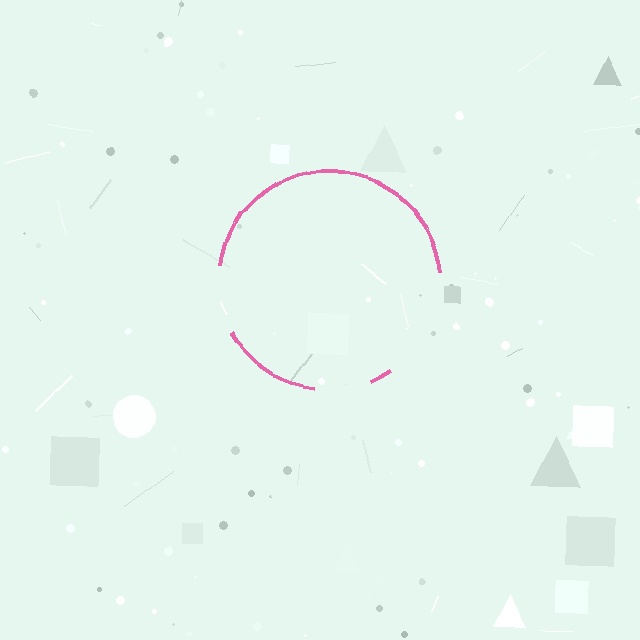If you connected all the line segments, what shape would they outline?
They would outline a circle.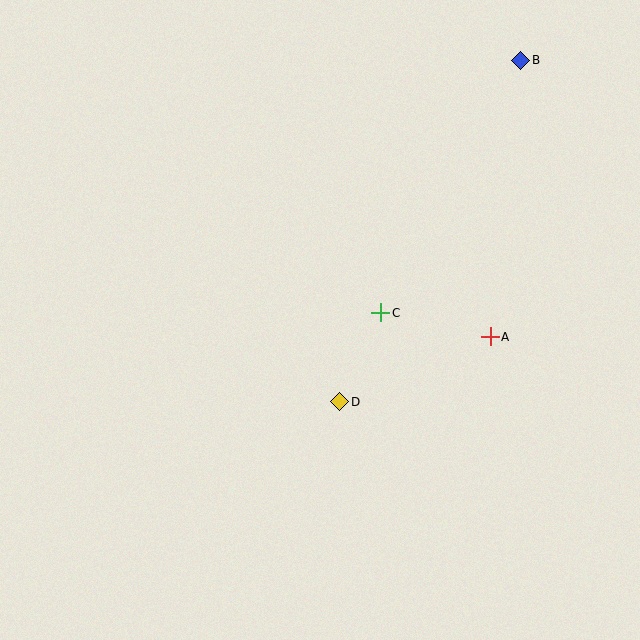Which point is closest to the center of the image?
Point C at (381, 313) is closest to the center.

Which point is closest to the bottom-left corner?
Point D is closest to the bottom-left corner.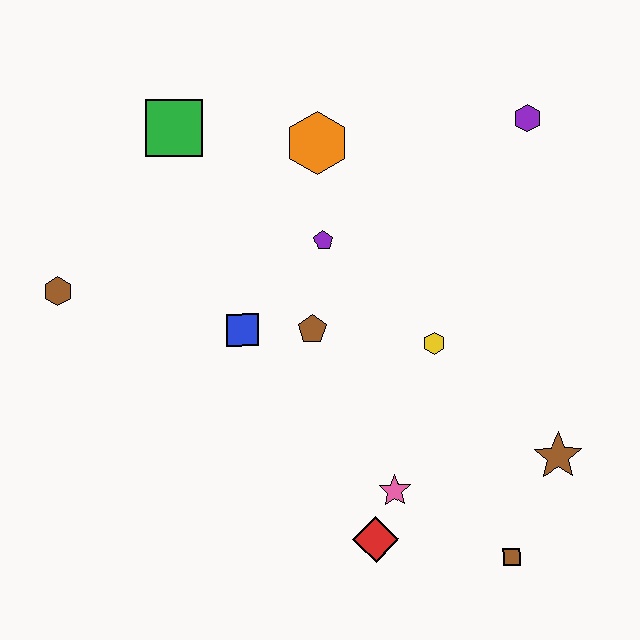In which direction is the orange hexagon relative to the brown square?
The orange hexagon is above the brown square.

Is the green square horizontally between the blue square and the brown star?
No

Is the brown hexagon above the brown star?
Yes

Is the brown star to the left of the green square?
No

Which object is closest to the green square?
The orange hexagon is closest to the green square.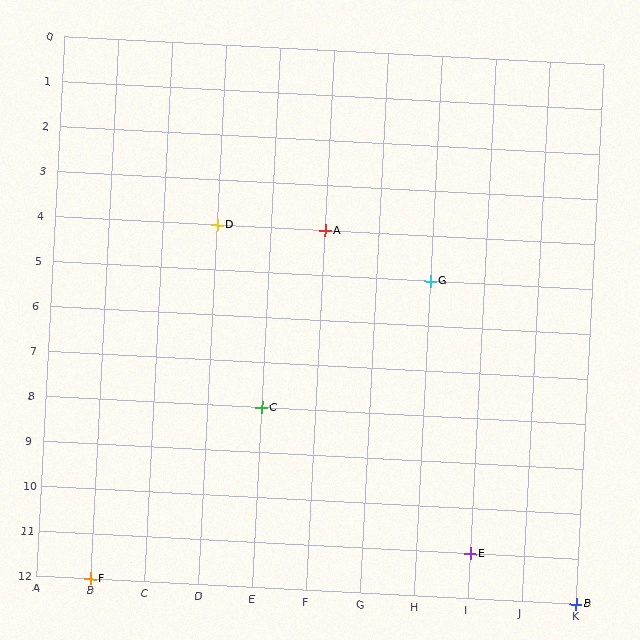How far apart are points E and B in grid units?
Points E and B are 2 columns and 1 row apart (about 2.2 grid units diagonally).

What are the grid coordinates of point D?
Point D is at grid coordinates (D, 4).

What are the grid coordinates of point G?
Point G is at grid coordinates (H, 5).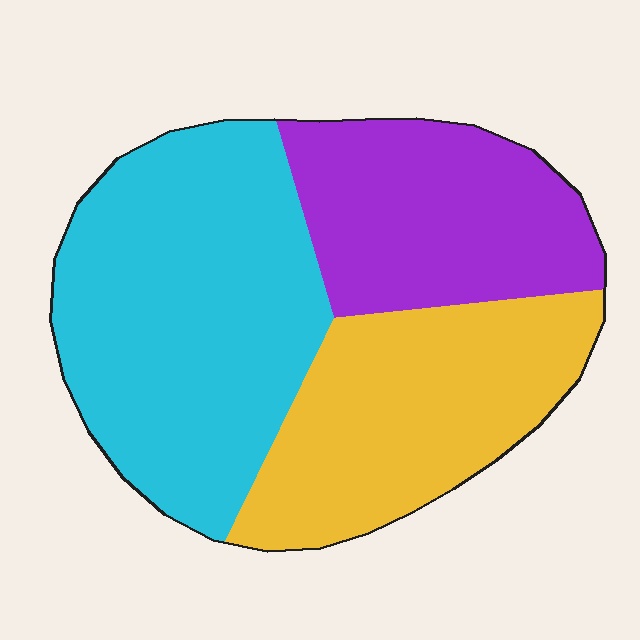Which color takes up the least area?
Purple, at roughly 25%.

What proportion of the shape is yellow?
Yellow takes up about one third (1/3) of the shape.